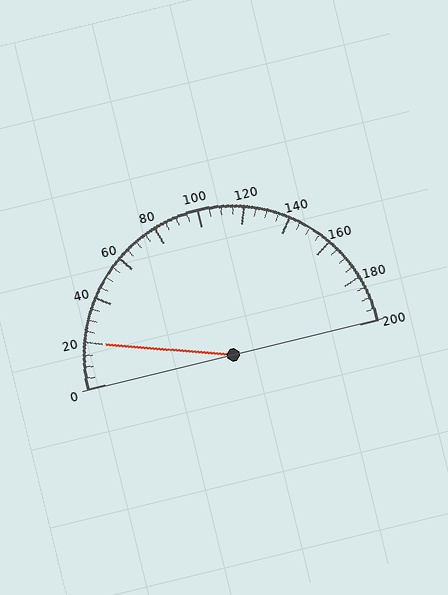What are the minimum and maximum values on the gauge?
The gauge ranges from 0 to 200.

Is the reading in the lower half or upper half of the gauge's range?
The reading is in the lower half of the range (0 to 200).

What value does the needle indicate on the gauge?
The needle indicates approximately 20.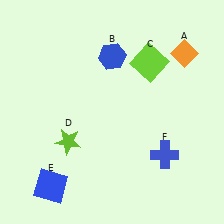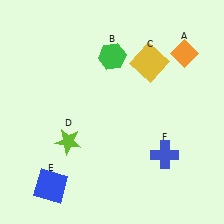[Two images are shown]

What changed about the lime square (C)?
In Image 1, C is lime. In Image 2, it changed to yellow.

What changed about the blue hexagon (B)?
In Image 1, B is blue. In Image 2, it changed to green.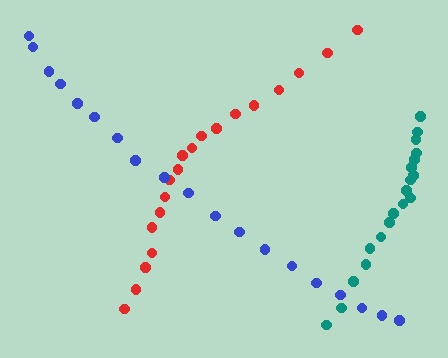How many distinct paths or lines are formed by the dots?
There are 3 distinct paths.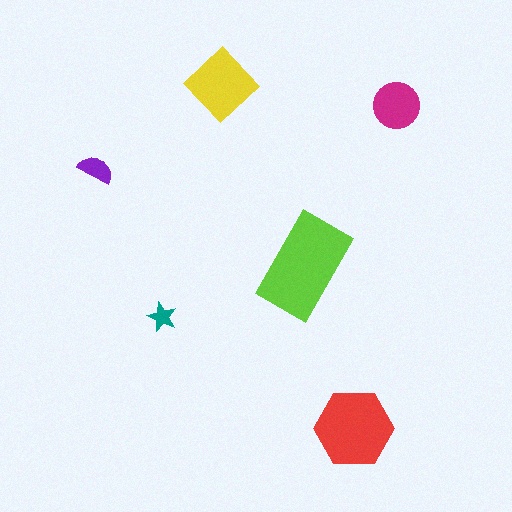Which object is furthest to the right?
The magenta circle is rightmost.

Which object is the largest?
The lime rectangle.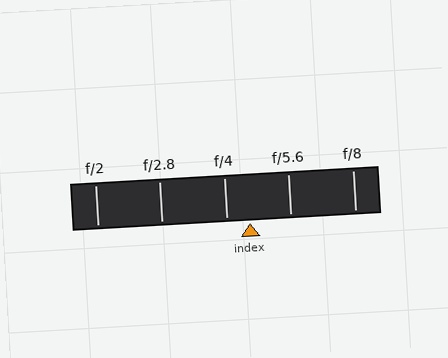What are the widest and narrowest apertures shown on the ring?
The widest aperture shown is f/2 and the narrowest is f/8.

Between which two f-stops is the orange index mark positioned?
The index mark is between f/4 and f/5.6.